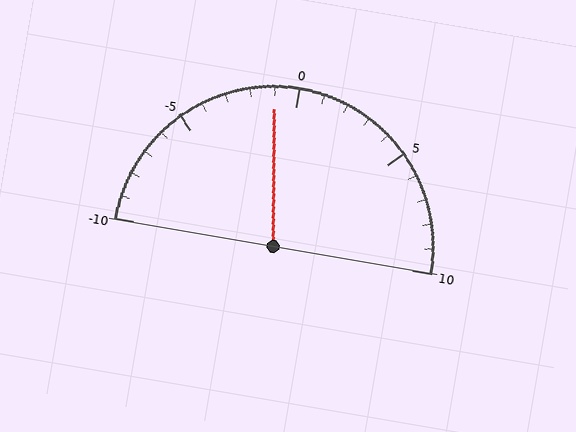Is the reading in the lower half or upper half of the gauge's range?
The reading is in the lower half of the range (-10 to 10).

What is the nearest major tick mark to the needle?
The nearest major tick mark is 0.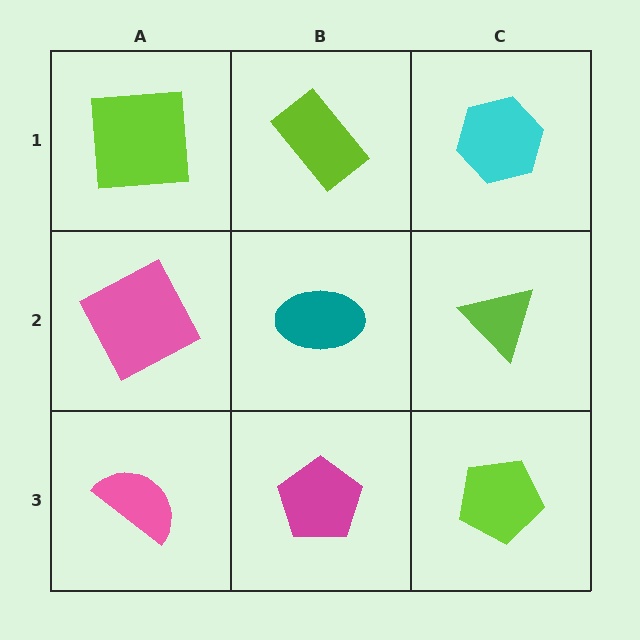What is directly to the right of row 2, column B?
A lime triangle.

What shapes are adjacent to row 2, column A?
A lime square (row 1, column A), a pink semicircle (row 3, column A), a teal ellipse (row 2, column B).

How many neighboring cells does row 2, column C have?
3.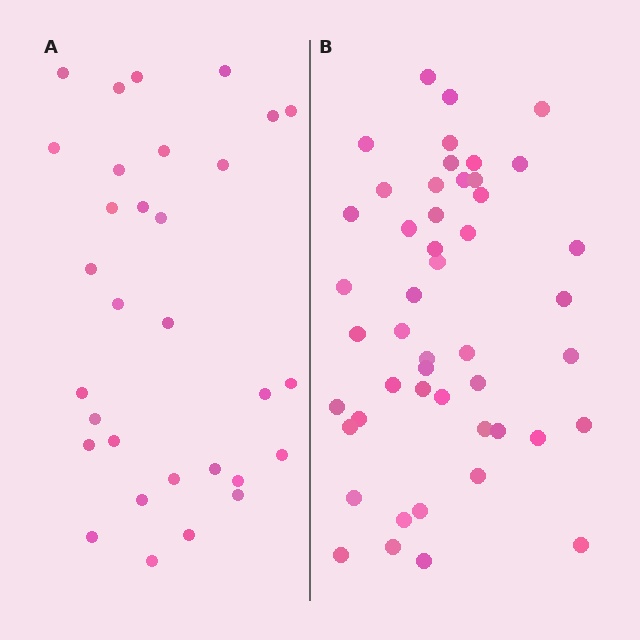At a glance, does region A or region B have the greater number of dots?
Region B (the right region) has more dots.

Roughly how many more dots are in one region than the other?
Region B has approximately 15 more dots than region A.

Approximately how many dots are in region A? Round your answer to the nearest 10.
About 30 dots. (The exact count is 31, which rounds to 30.)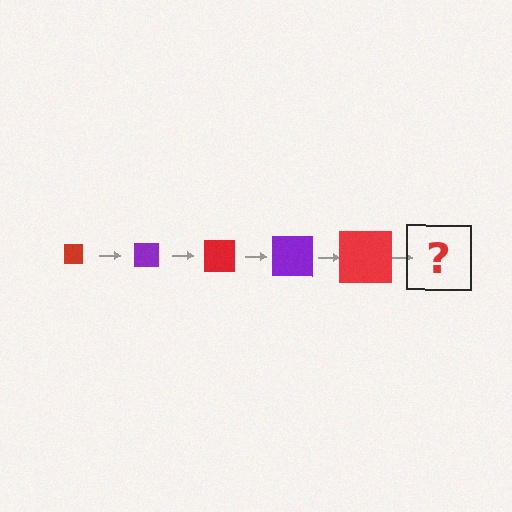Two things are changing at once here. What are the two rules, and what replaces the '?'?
The two rules are that the square grows larger each step and the color cycles through red and purple. The '?' should be a purple square, larger than the previous one.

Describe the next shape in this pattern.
It should be a purple square, larger than the previous one.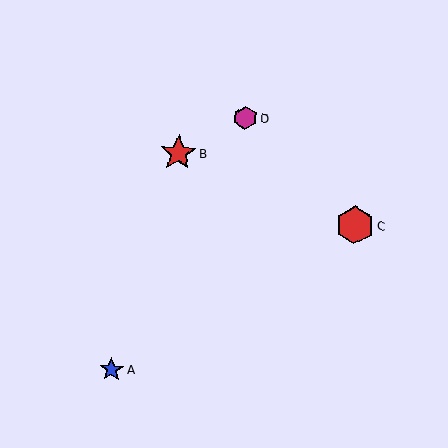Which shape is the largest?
The red hexagon (labeled C) is the largest.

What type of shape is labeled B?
Shape B is a red star.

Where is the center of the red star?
The center of the red star is at (178, 153).